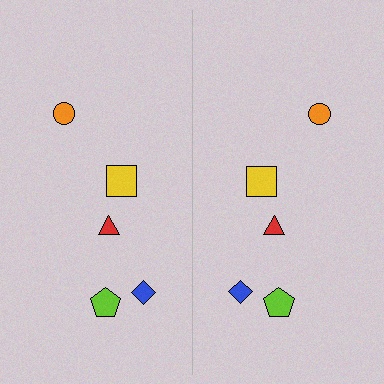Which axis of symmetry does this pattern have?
The pattern has a vertical axis of symmetry running through the center of the image.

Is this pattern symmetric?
Yes, this pattern has bilateral (reflection) symmetry.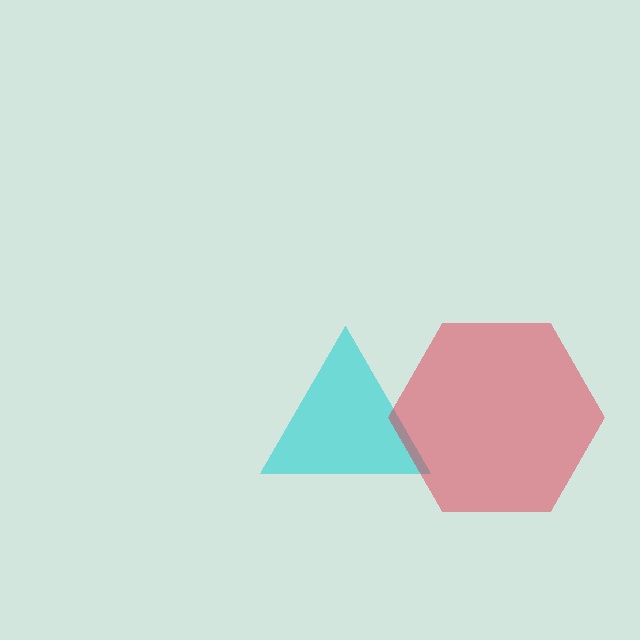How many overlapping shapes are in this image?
There are 2 overlapping shapes in the image.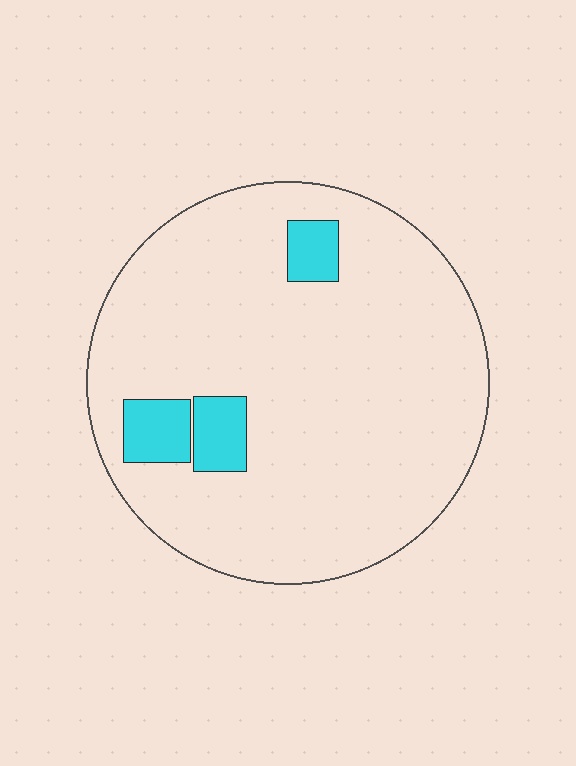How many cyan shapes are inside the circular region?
3.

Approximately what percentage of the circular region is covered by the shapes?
Approximately 10%.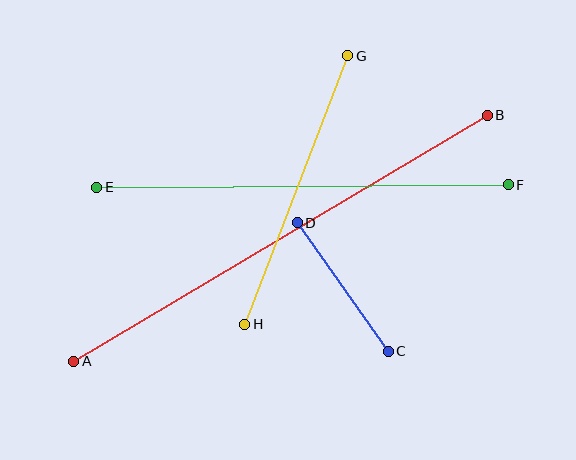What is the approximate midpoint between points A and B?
The midpoint is at approximately (280, 238) pixels.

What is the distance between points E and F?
The distance is approximately 411 pixels.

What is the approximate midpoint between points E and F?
The midpoint is at approximately (303, 186) pixels.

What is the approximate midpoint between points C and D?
The midpoint is at approximately (343, 287) pixels.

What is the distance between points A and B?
The distance is approximately 481 pixels.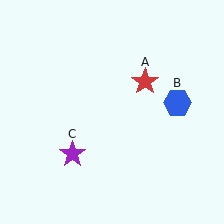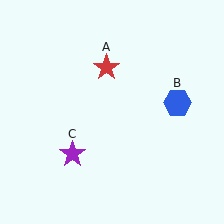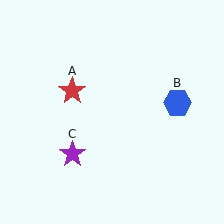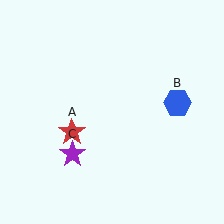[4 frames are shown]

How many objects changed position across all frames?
1 object changed position: red star (object A).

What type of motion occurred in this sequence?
The red star (object A) rotated counterclockwise around the center of the scene.